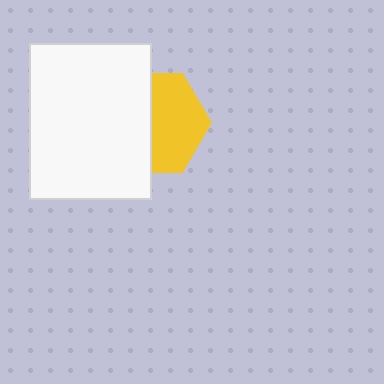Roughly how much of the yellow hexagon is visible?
About half of it is visible (roughly 53%).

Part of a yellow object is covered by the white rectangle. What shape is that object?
It is a hexagon.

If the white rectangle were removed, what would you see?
You would see the complete yellow hexagon.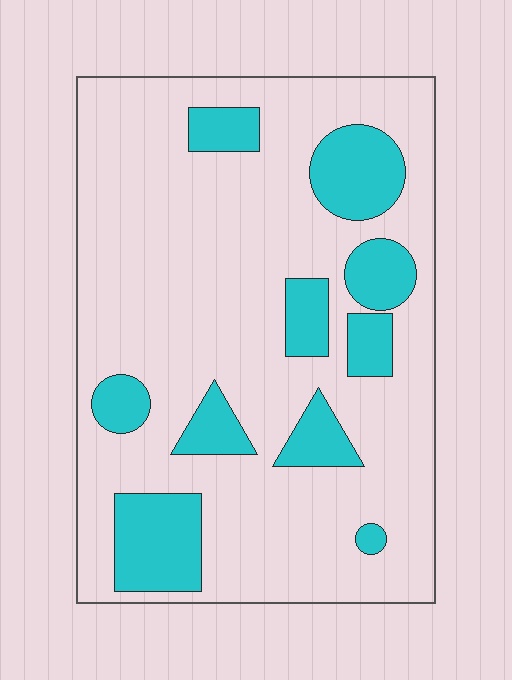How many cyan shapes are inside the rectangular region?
10.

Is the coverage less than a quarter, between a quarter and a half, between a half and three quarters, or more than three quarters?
Less than a quarter.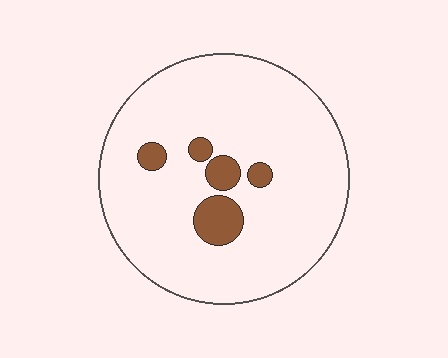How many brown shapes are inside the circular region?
5.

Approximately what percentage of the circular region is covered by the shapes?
Approximately 10%.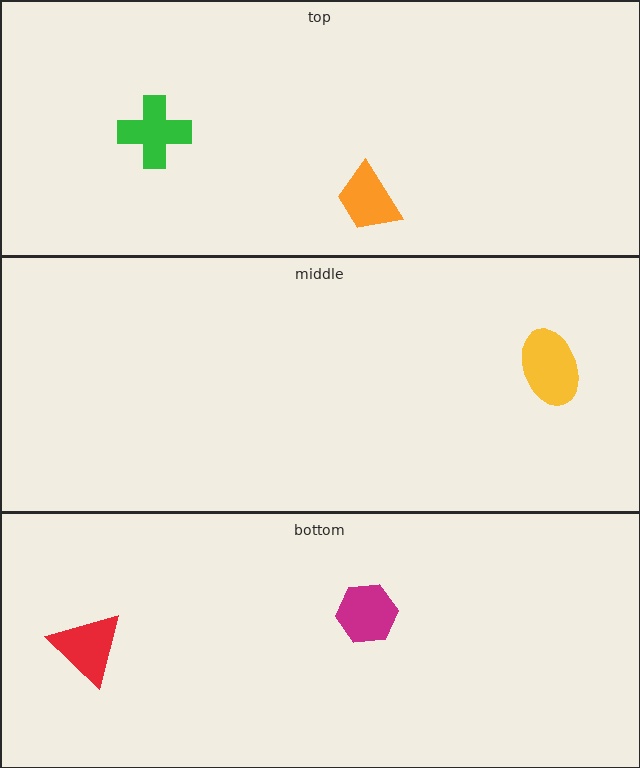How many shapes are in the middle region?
1.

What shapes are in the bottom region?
The red triangle, the magenta hexagon.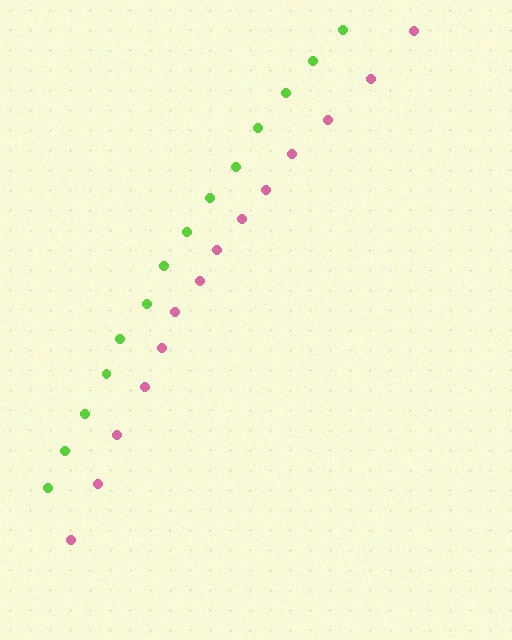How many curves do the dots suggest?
There are 2 distinct paths.